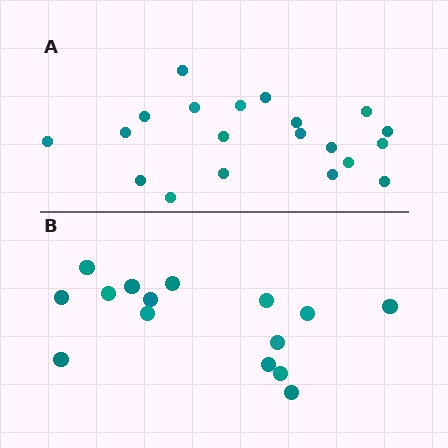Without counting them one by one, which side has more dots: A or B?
Region A (the top region) has more dots.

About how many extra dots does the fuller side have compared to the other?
Region A has about 5 more dots than region B.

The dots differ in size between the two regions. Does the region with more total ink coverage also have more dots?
No. Region B has more total ink coverage because its dots are larger, but region A actually contains more individual dots. Total area can be misleading — the number of items is what matters here.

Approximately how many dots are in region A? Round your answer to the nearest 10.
About 20 dots.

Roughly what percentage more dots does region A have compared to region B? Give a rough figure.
About 35% more.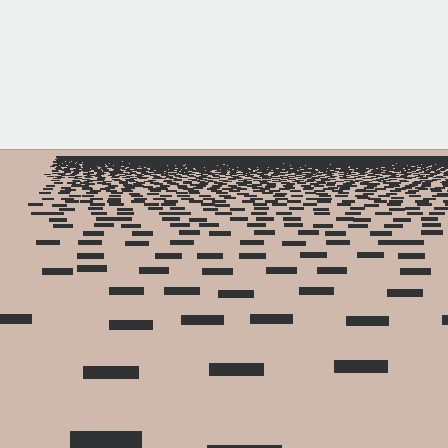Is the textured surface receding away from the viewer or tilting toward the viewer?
The surface is receding away from the viewer. Texture elements get smaller and denser toward the top.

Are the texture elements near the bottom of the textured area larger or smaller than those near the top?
Larger. Near the bottom, elements are closer to the viewer and appear at a bigger on-screen size.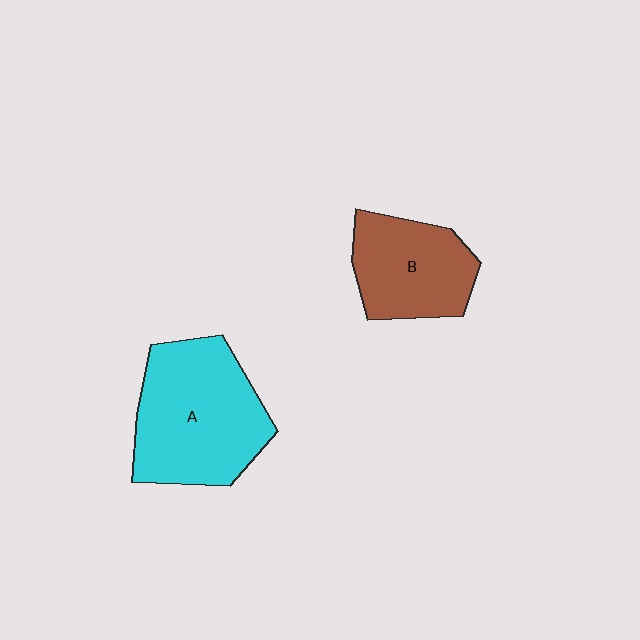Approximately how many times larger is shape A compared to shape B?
Approximately 1.5 times.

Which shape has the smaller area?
Shape B (brown).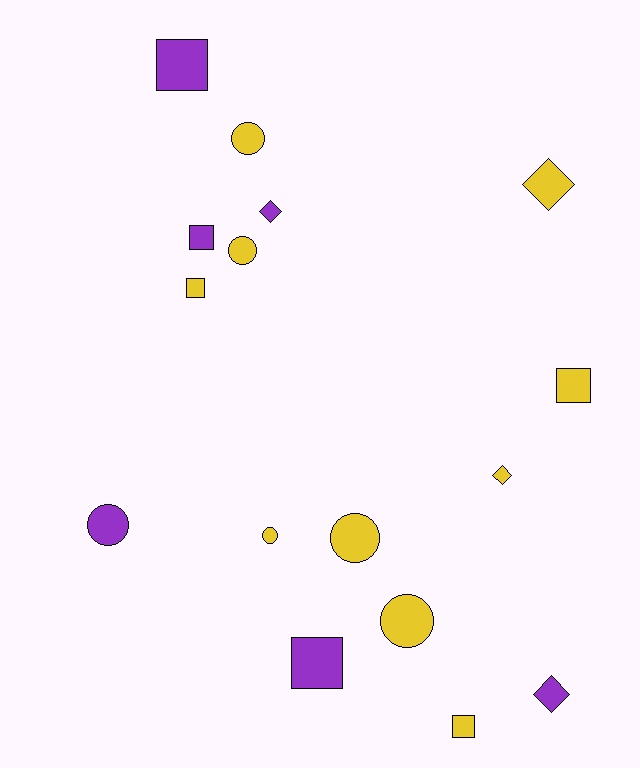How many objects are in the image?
There are 16 objects.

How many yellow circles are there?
There are 5 yellow circles.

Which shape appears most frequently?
Square, with 6 objects.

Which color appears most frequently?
Yellow, with 10 objects.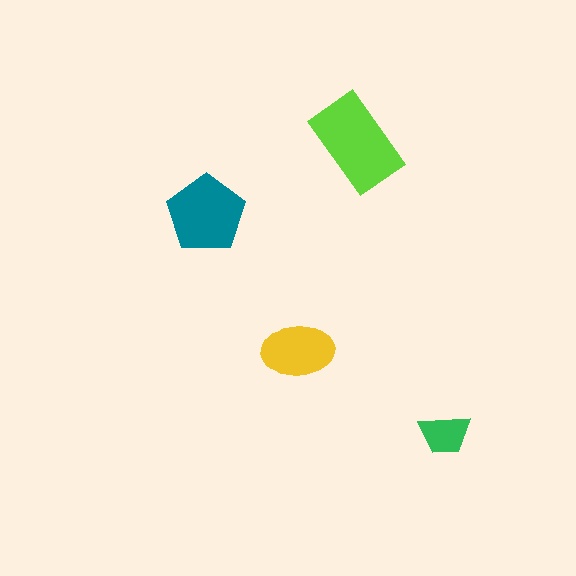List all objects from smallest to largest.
The green trapezoid, the yellow ellipse, the teal pentagon, the lime rectangle.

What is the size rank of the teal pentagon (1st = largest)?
2nd.